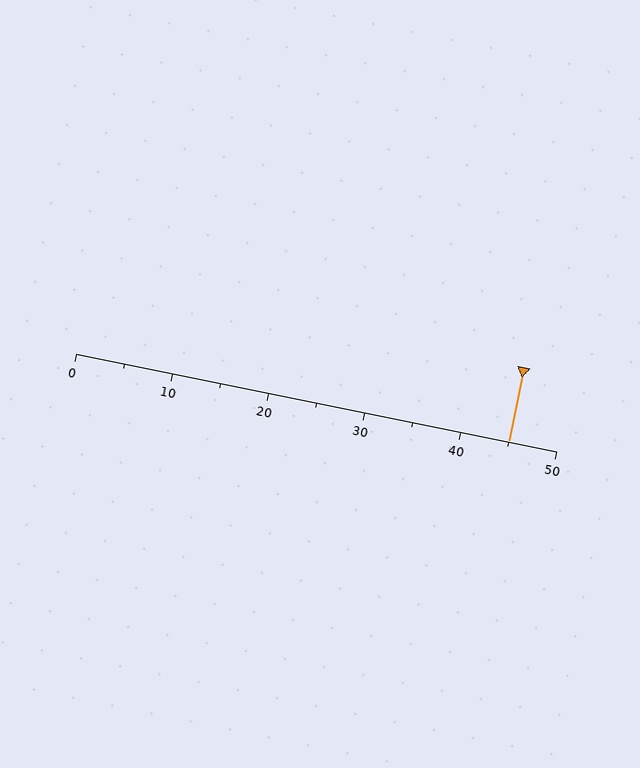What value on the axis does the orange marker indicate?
The marker indicates approximately 45.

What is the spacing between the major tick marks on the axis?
The major ticks are spaced 10 apart.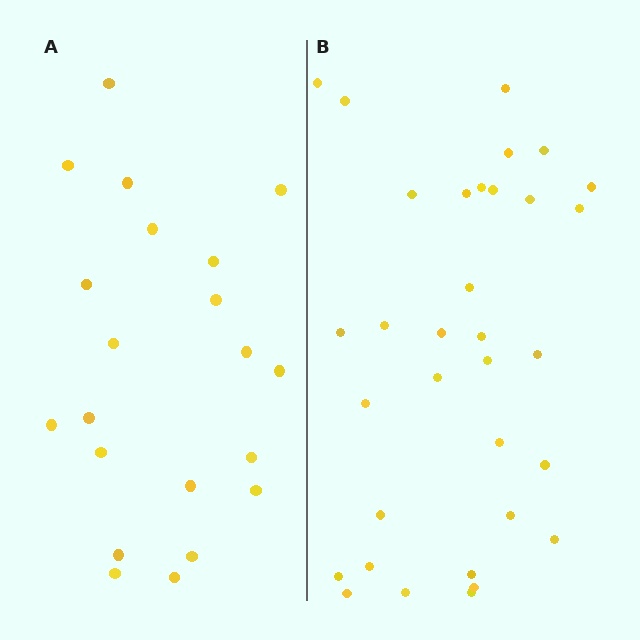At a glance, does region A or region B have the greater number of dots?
Region B (the right region) has more dots.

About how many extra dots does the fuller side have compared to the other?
Region B has roughly 12 or so more dots than region A.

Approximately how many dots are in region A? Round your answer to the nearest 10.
About 20 dots. (The exact count is 21, which rounds to 20.)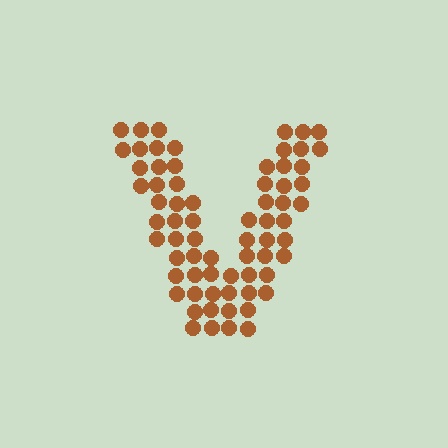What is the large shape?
The large shape is the letter V.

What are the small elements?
The small elements are circles.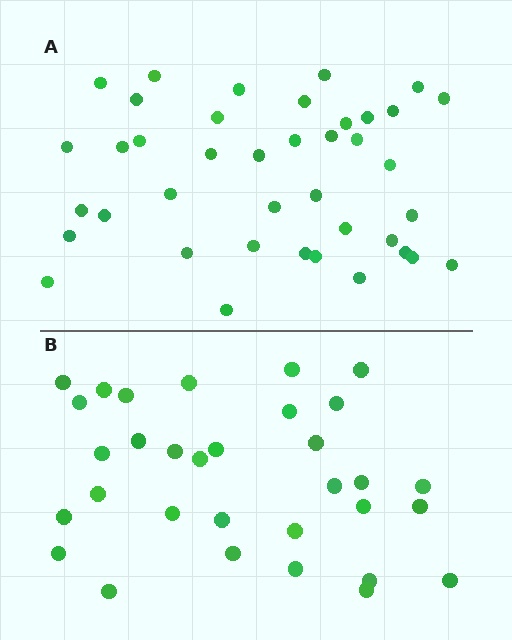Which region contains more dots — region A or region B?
Region A (the top region) has more dots.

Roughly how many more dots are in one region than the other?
Region A has roughly 8 or so more dots than region B.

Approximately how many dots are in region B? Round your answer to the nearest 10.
About 30 dots. (The exact count is 32, which rounds to 30.)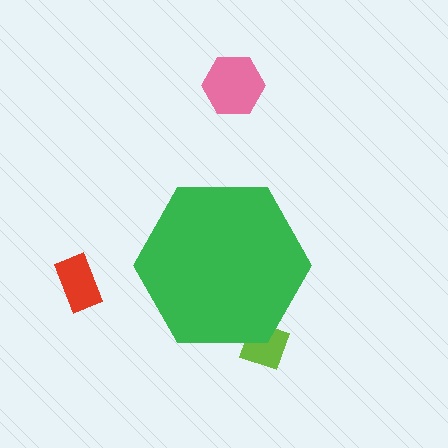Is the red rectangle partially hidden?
No, the red rectangle is fully visible.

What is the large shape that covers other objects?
A green hexagon.